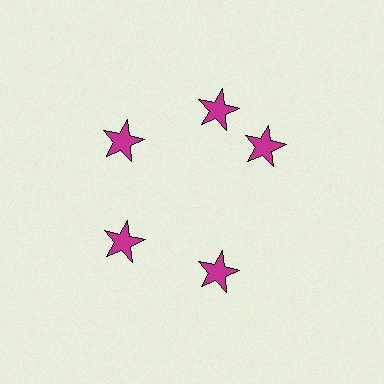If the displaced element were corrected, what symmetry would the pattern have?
It would have 5-fold rotational symmetry — the pattern would map onto itself every 72 degrees.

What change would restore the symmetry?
The symmetry would be restored by rotating it back into even spacing with its neighbors so that all 5 stars sit at equal angles and equal distance from the center.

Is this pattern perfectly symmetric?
No. The 5 magenta stars are arranged in a ring, but one element near the 3 o'clock position is rotated out of alignment along the ring, breaking the 5-fold rotational symmetry.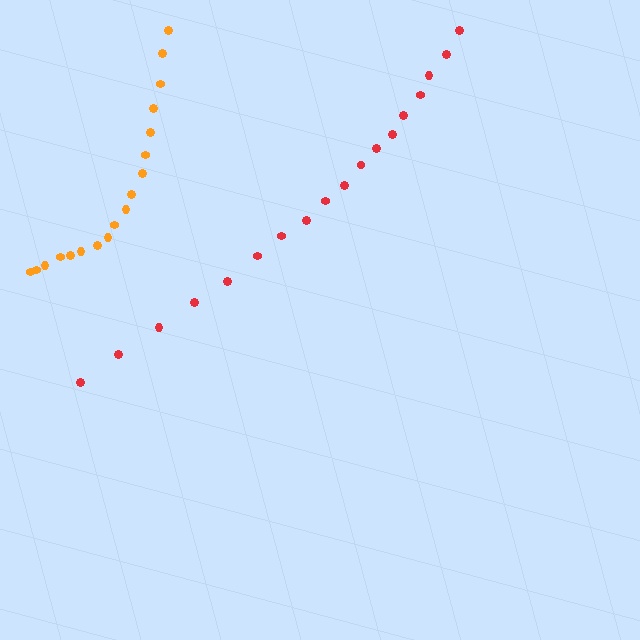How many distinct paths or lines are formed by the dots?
There are 2 distinct paths.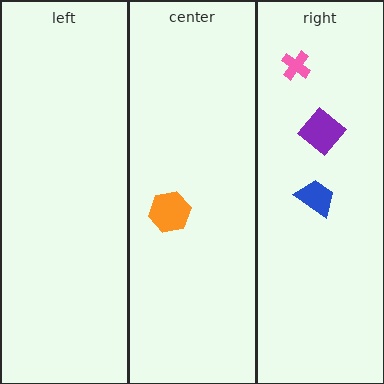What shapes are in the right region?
The purple diamond, the blue trapezoid, the pink cross.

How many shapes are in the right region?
3.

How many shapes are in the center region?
1.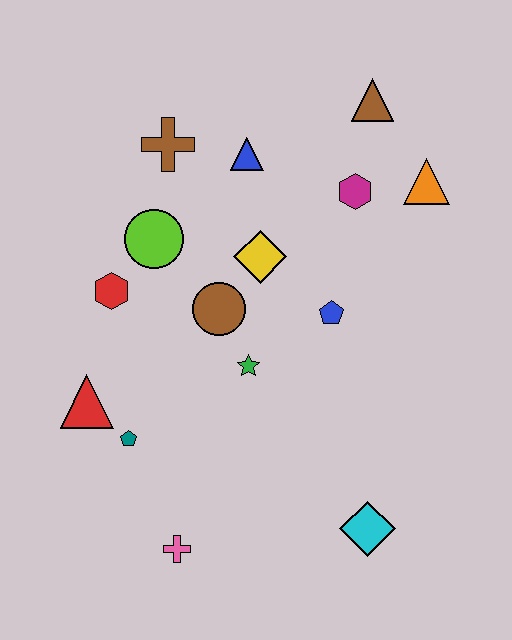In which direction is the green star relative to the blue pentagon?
The green star is to the left of the blue pentagon.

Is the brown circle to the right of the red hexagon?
Yes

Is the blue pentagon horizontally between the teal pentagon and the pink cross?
No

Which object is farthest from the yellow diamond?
The pink cross is farthest from the yellow diamond.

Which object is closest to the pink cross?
The teal pentagon is closest to the pink cross.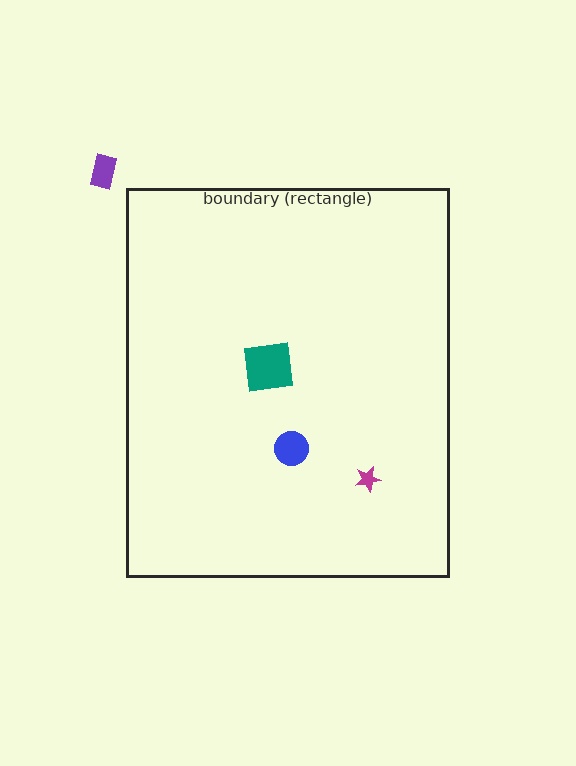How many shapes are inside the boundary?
3 inside, 1 outside.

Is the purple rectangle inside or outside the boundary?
Outside.